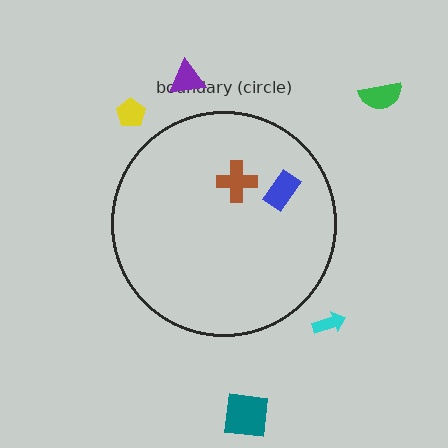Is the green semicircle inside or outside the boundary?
Outside.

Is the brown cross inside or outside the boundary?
Inside.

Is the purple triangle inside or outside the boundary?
Outside.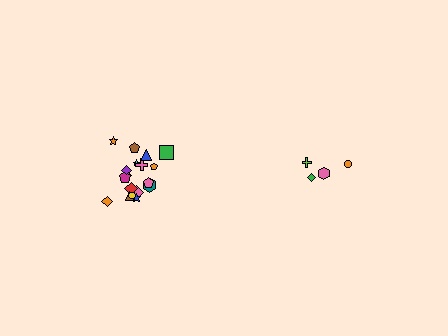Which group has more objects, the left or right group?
The left group.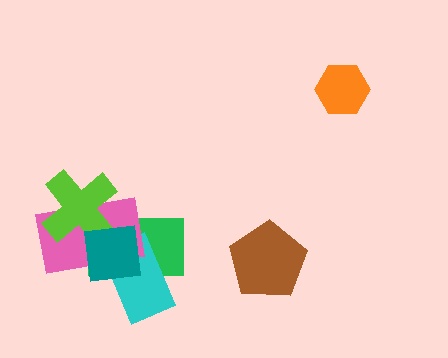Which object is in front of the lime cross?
The teal square is in front of the lime cross.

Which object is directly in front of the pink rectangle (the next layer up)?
The lime cross is directly in front of the pink rectangle.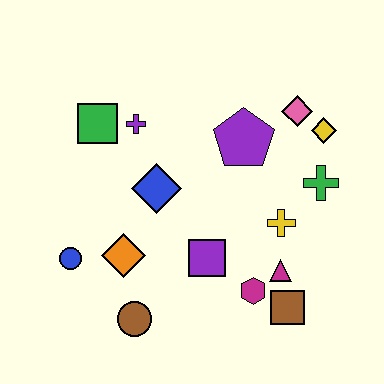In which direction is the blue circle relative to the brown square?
The blue circle is to the left of the brown square.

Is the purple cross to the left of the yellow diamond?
Yes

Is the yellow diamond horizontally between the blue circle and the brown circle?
No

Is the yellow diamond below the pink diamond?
Yes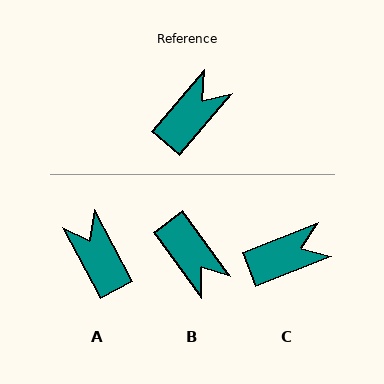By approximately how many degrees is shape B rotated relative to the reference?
Approximately 103 degrees clockwise.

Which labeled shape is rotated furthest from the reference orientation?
B, about 103 degrees away.